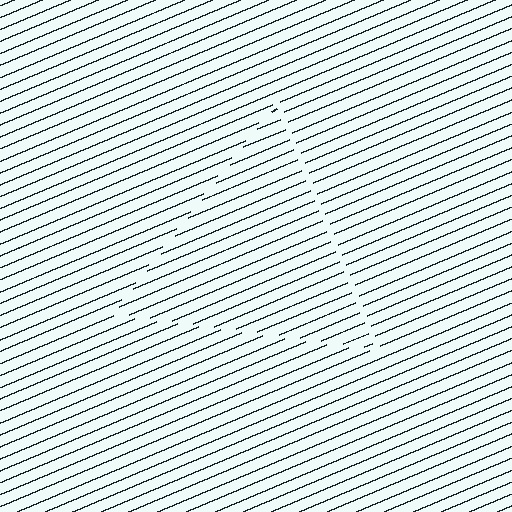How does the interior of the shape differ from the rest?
The interior of the shape contains the same grating, shifted by half a period — the contour is defined by the phase discontinuity where line-ends from the inner and outer gratings abut.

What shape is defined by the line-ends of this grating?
An illusory triangle. The interior of the shape contains the same grating, shifted by half a period — the contour is defined by the phase discontinuity where line-ends from the inner and outer gratings abut.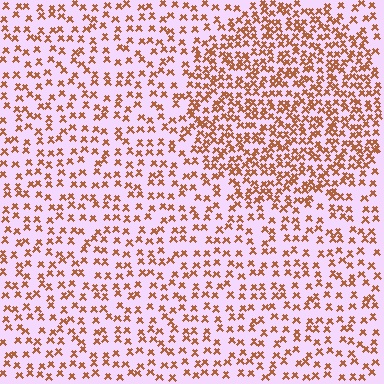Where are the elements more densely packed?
The elements are more densely packed inside the circle boundary.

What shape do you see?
I see a circle.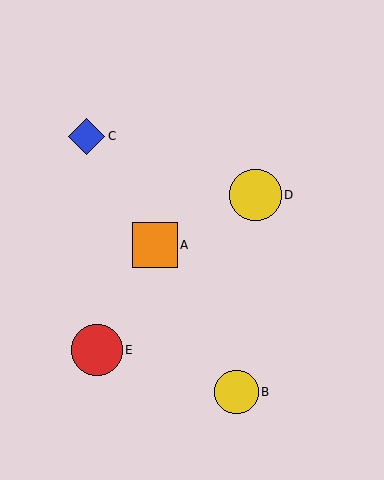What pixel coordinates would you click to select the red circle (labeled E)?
Click at (97, 350) to select the red circle E.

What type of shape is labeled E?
Shape E is a red circle.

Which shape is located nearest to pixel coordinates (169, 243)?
The orange square (labeled A) at (155, 245) is nearest to that location.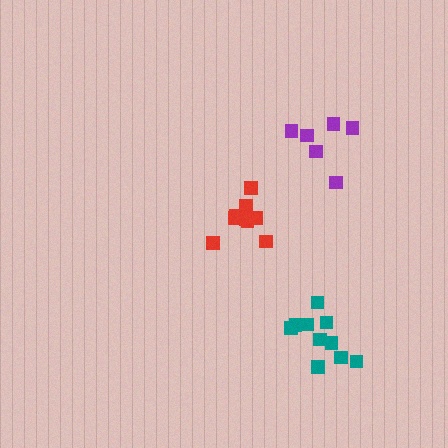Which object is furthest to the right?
The teal cluster is rightmost.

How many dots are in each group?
Group 1: 6 dots, Group 2: 9 dots, Group 3: 10 dots (25 total).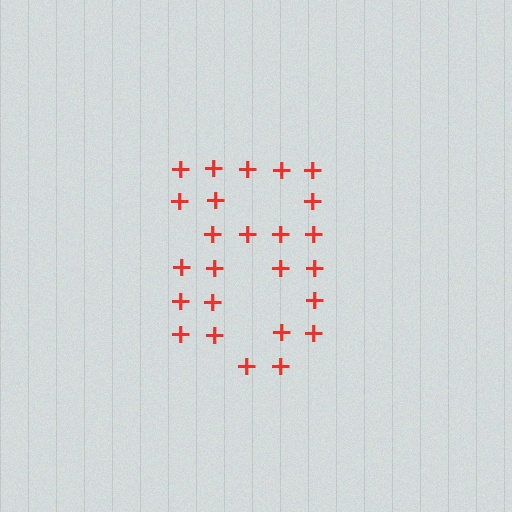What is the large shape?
The large shape is the digit 8.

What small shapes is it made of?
It is made of small plus signs.